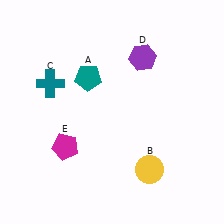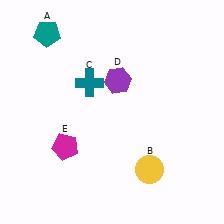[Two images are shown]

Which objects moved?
The objects that moved are: the teal pentagon (A), the teal cross (C), the purple hexagon (D).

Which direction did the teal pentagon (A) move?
The teal pentagon (A) moved up.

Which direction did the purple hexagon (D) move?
The purple hexagon (D) moved left.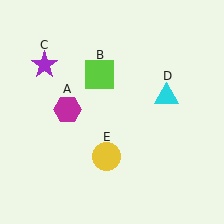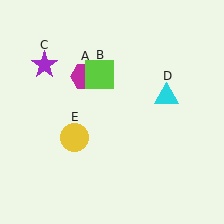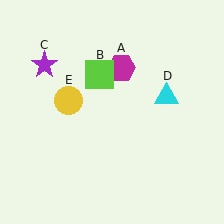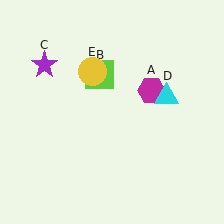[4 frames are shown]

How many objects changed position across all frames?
2 objects changed position: magenta hexagon (object A), yellow circle (object E).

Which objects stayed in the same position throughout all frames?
Lime square (object B) and purple star (object C) and cyan triangle (object D) remained stationary.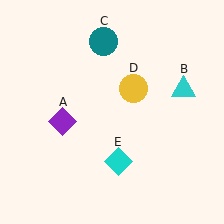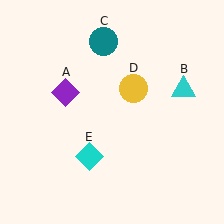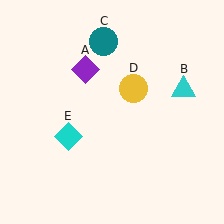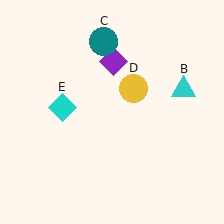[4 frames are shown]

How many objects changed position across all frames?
2 objects changed position: purple diamond (object A), cyan diamond (object E).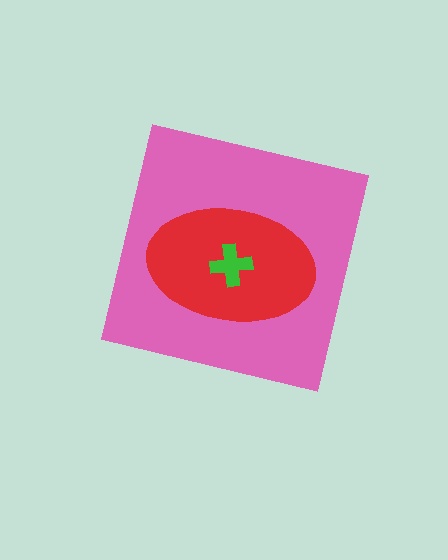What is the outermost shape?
The pink square.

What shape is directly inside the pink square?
The red ellipse.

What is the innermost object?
The green cross.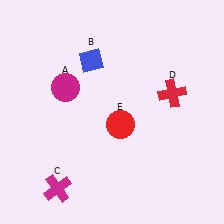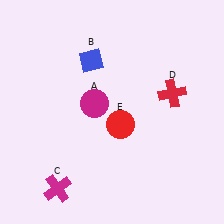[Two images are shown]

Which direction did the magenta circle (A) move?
The magenta circle (A) moved right.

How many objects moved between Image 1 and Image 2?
1 object moved between the two images.